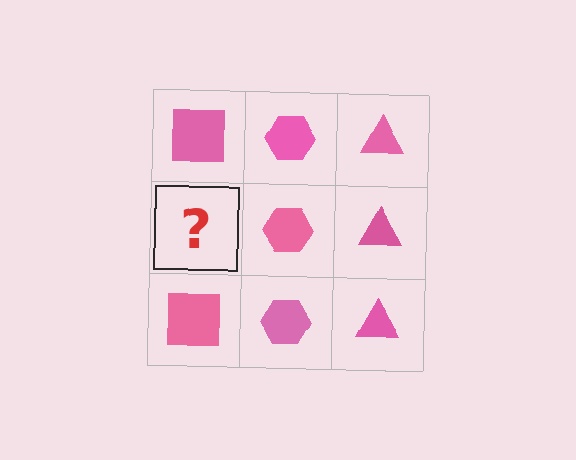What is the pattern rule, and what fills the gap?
The rule is that each column has a consistent shape. The gap should be filled with a pink square.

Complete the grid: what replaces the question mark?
The question mark should be replaced with a pink square.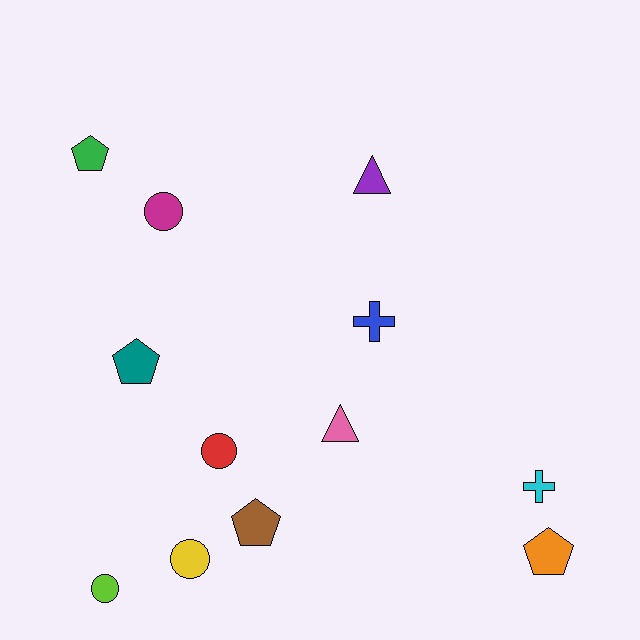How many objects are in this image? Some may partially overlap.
There are 12 objects.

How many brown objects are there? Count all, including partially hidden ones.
There is 1 brown object.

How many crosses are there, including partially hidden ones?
There are 2 crosses.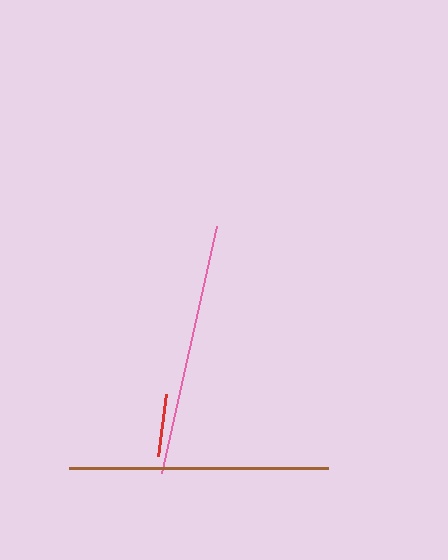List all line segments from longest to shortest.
From longest to shortest: brown, pink, red.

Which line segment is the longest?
The brown line is the longest at approximately 259 pixels.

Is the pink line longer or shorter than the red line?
The pink line is longer than the red line.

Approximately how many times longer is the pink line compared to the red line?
The pink line is approximately 4.0 times the length of the red line.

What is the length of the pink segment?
The pink segment is approximately 253 pixels long.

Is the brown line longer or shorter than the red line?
The brown line is longer than the red line.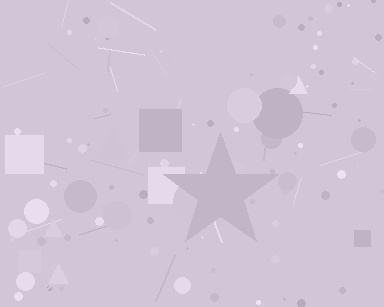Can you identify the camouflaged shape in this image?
The camouflaged shape is a star.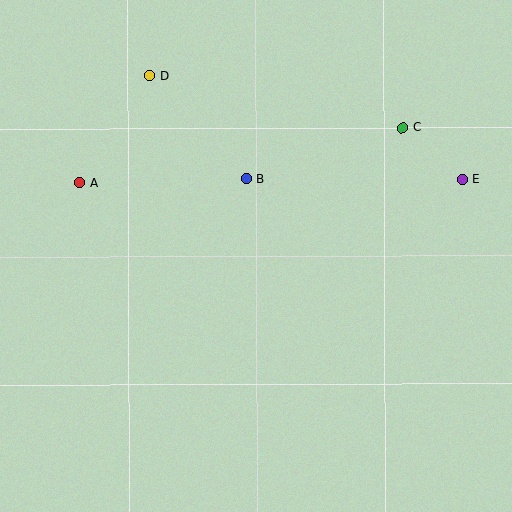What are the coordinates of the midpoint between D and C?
The midpoint between D and C is at (276, 102).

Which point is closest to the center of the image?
Point B at (246, 179) is closest to the center.